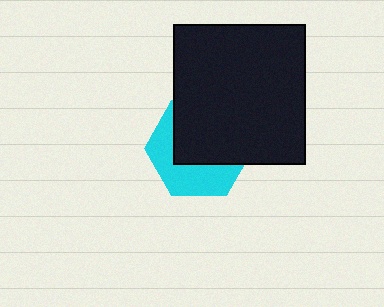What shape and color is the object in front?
The object in front is a black rectangle.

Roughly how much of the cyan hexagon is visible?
A small part of it is visible (roughly 43%).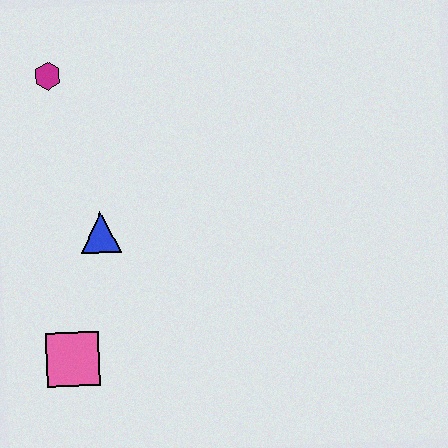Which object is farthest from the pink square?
The magenta hexagon is farthest from the pink square.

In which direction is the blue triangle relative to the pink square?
The blue triangle is above the pink square.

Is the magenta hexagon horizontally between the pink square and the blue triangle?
No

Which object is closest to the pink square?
The blue triangle is closest to the pink square.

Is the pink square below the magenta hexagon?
Yes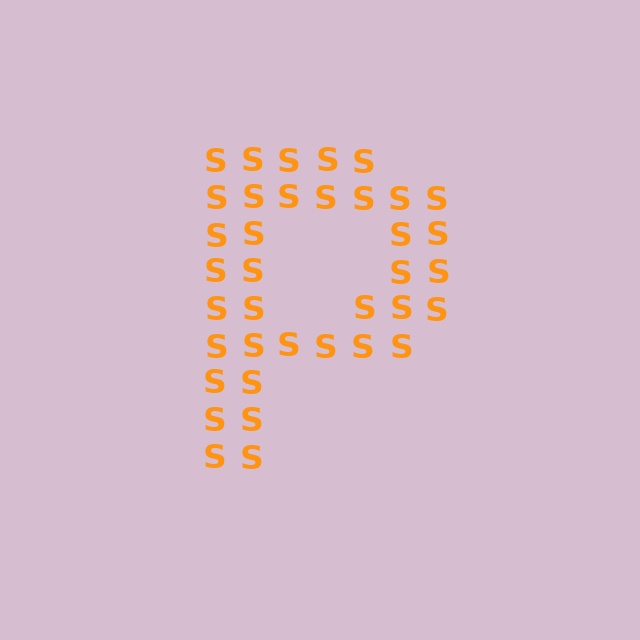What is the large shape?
The large shape is the letter P.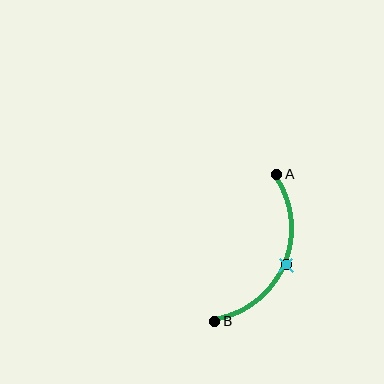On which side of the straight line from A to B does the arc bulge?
The arc bulges to the right of the straight line connecting A and B.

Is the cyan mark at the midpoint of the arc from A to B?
Yes. The cyan mark lies on the arc at equal arc-length from both A and B — it is the arc midpoint.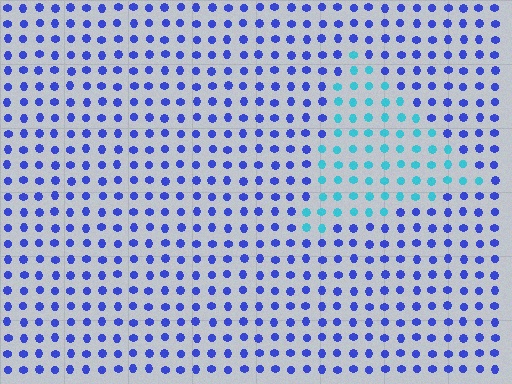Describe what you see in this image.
The image is filled with small blue elements in a uniform arrangement. A triangle-shaped region is visible where the elements are tinted to a slightly different hue, forming a subtle color boundary.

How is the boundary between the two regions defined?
The boundary is defined purely by a slight shift in hue (about 49 degrees). Spacing, size, and orientation are identical on both sides.